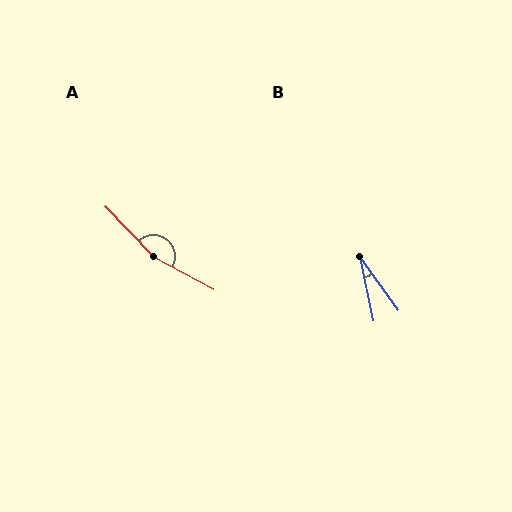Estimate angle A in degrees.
Approximately 162 degrees.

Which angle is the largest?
A, at approximately 162 degrees.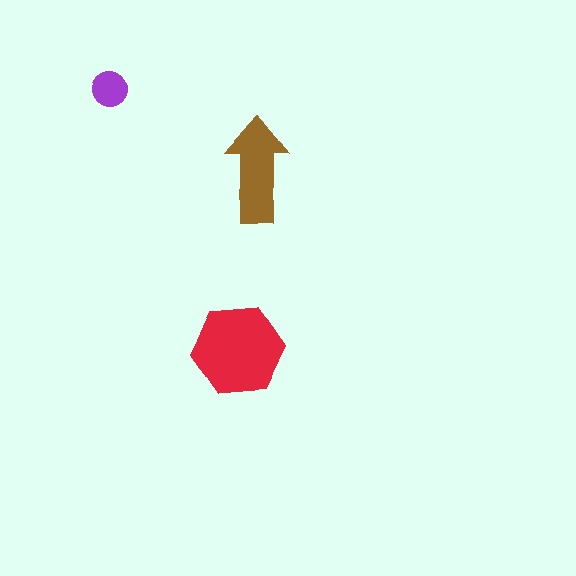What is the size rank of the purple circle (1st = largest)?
3rd.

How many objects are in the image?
There are 3 objects in the image.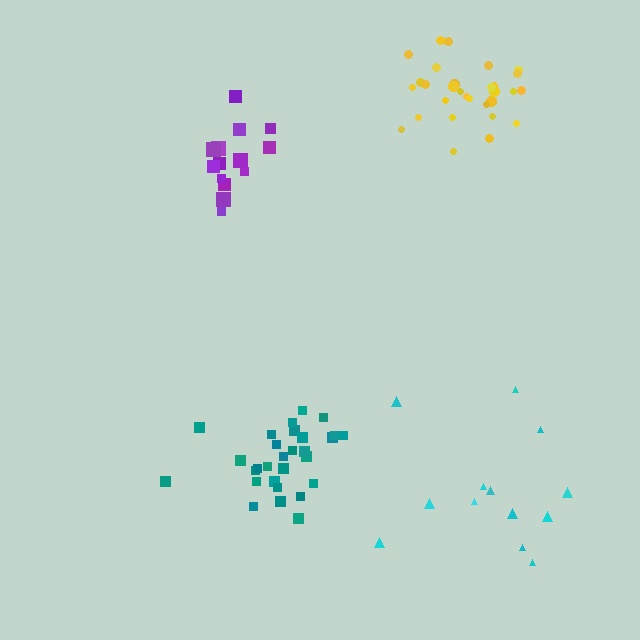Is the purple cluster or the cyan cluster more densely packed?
Purple.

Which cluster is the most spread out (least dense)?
Cyan.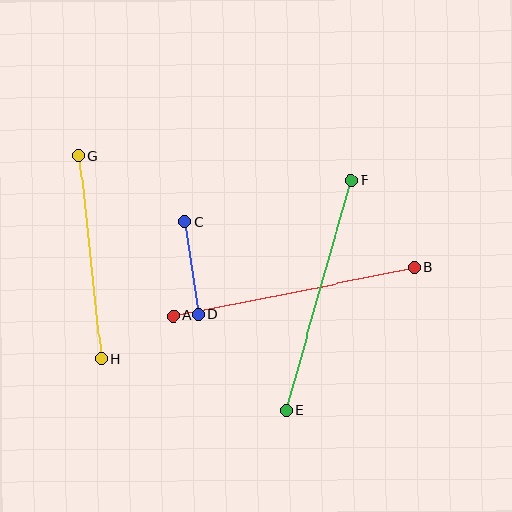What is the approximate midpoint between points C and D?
The midpoint is at approximately (192, 268) pixels.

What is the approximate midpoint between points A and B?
The midpoint is at approximately (294, 292) pixels.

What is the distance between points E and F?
The distance is approximately 239 pixels.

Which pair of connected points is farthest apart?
Points A and B are farthest apart.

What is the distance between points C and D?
The distance is approximately 93 pixels.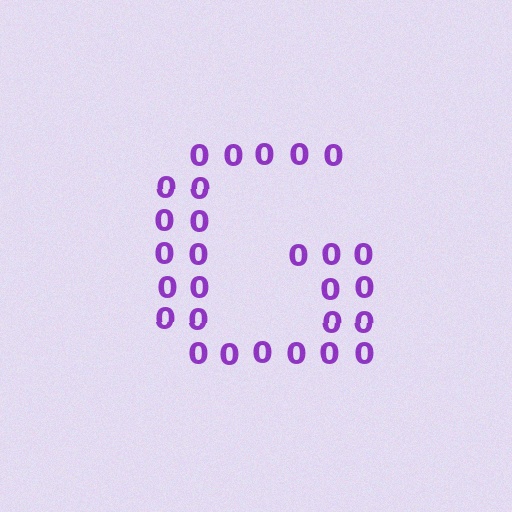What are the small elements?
The small elements are digit 0's.